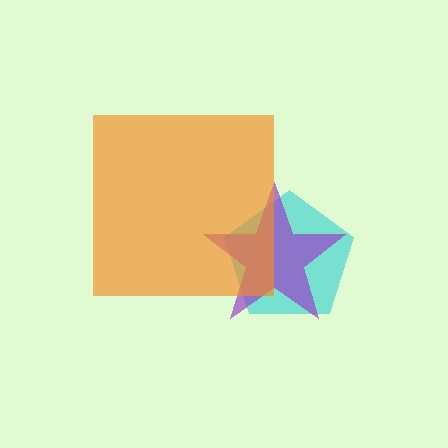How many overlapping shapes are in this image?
There are 3 overlapping shapes in the image.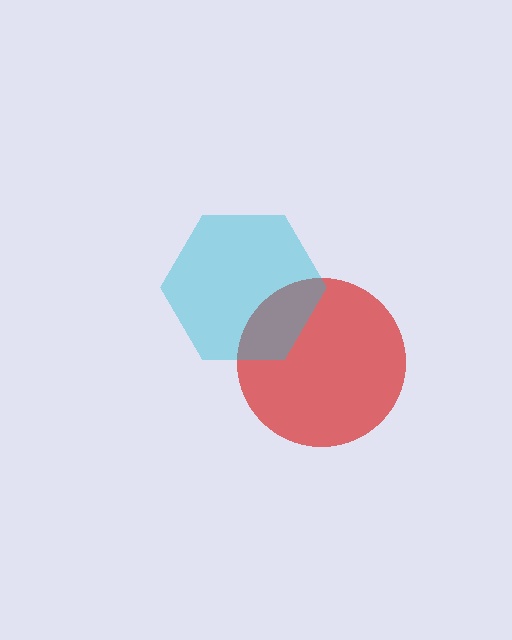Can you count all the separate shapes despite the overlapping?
Yes, there are 2 separate shapes.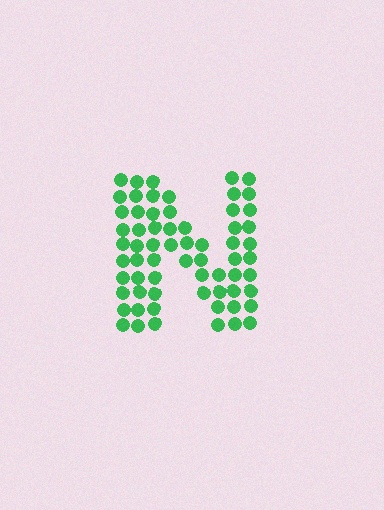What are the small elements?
The small elements are circles.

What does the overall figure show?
The overall figure shows the letter N.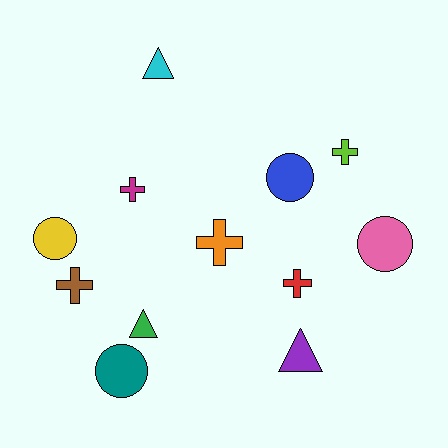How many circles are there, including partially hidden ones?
There are 4 circles.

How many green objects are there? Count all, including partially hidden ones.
There is 1 green object.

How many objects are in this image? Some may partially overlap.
There are 12 objects.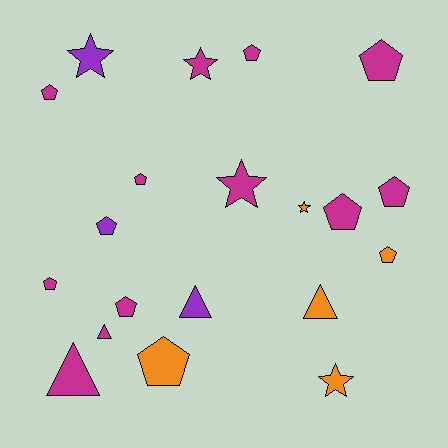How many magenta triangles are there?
There are 2 magenta triangles.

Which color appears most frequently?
Magenta, with 12 objects.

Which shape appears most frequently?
Pentagon, with 11 objects.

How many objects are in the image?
There are 20 objects.